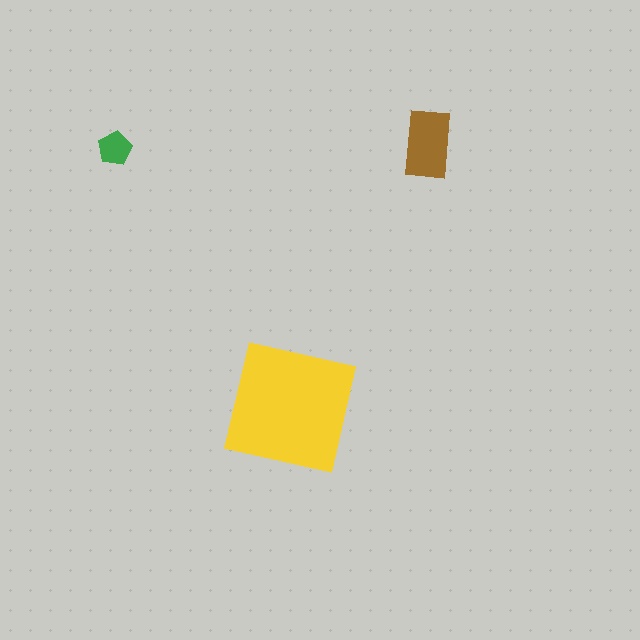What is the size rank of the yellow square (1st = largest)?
1st.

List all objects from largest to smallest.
The yellow square, the brown rectangle, the green pentagon.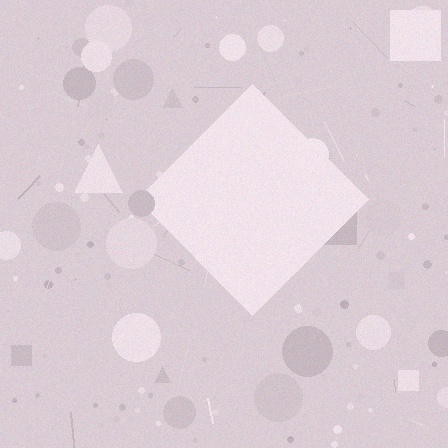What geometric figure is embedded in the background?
A diamond is embedded in the background.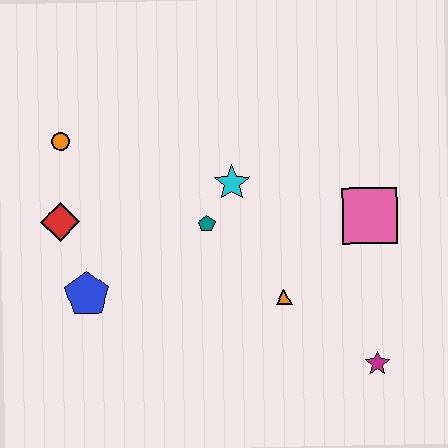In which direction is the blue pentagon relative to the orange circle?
The blue pentagon is below the orange circle.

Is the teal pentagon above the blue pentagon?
Yes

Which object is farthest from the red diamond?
The magenta star is farthest from the red diamond.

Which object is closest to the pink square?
The orange triangle is closest to the pink square.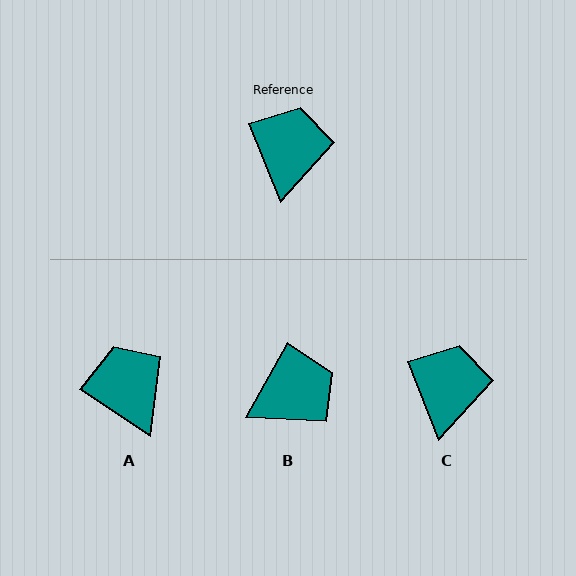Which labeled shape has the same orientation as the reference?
C.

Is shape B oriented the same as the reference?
No, it is off by about 51 degrees.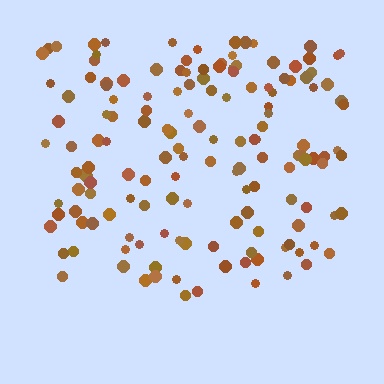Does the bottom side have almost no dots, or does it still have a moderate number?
Still a moderate number, just noticeably fewer than the top.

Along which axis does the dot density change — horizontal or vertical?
Vertical.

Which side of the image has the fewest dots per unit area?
The bottom.